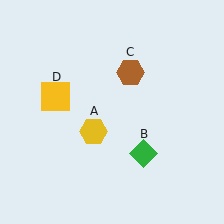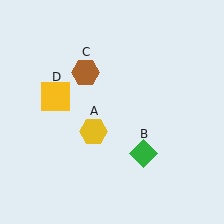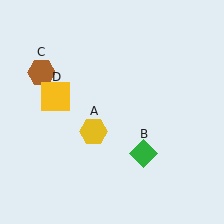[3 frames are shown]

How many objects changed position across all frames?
1 object changed position: brown hexagon (object C).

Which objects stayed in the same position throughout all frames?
Yellow hexagon (object A) and green diamond (object B) and yellow square (object D) remained stationary.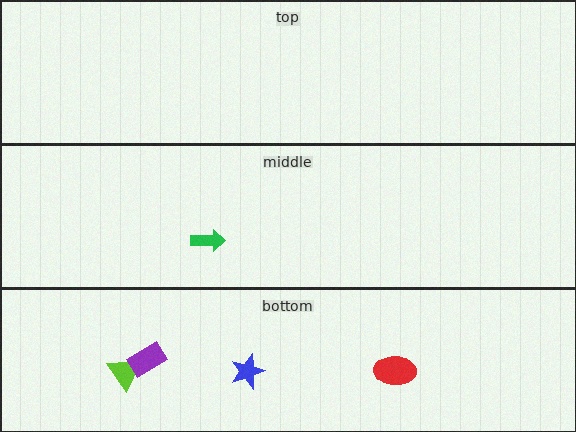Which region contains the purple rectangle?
The bottom region.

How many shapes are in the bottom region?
4.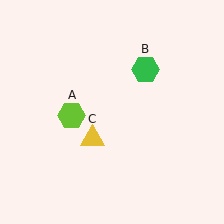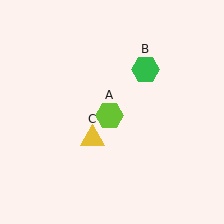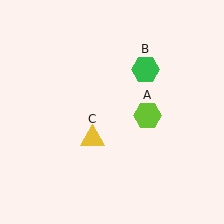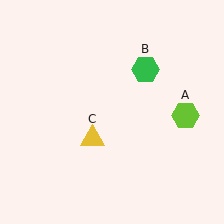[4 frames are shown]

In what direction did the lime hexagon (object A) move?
The lime hexagon (object A) moved right.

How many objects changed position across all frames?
1 object changed position: lime hexagon (object A).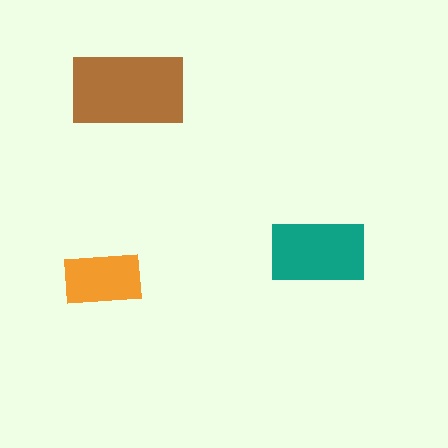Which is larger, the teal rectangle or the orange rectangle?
The teal one.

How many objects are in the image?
There are 3 objects in the image.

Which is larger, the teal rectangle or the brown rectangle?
The brown one.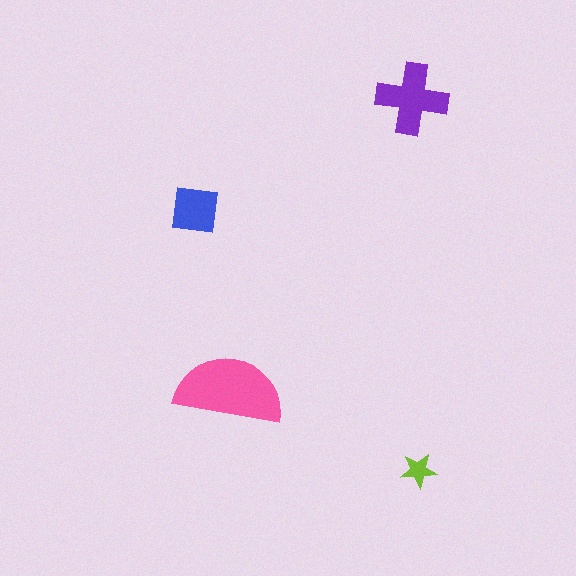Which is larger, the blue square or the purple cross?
The purple cross.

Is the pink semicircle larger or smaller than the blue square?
Larger.